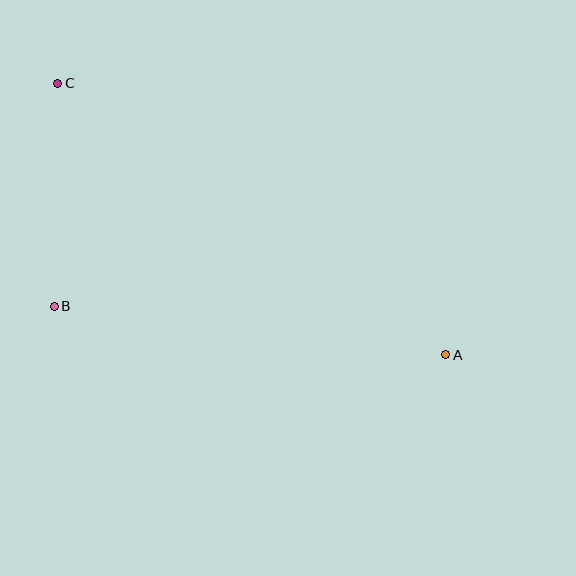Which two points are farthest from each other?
Points A and C are farthest from each other.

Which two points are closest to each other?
Points B and C are closest to each other.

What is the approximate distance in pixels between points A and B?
The distance between A and B is approximately 394 pixels.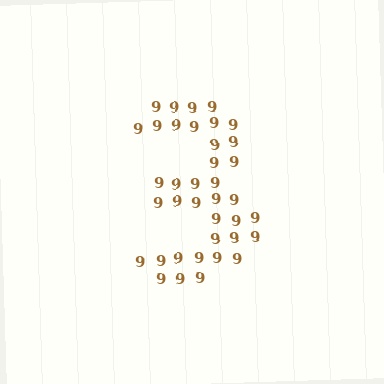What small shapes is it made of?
It is made of small digit 9's.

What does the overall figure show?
The overall figure shows the digit 3.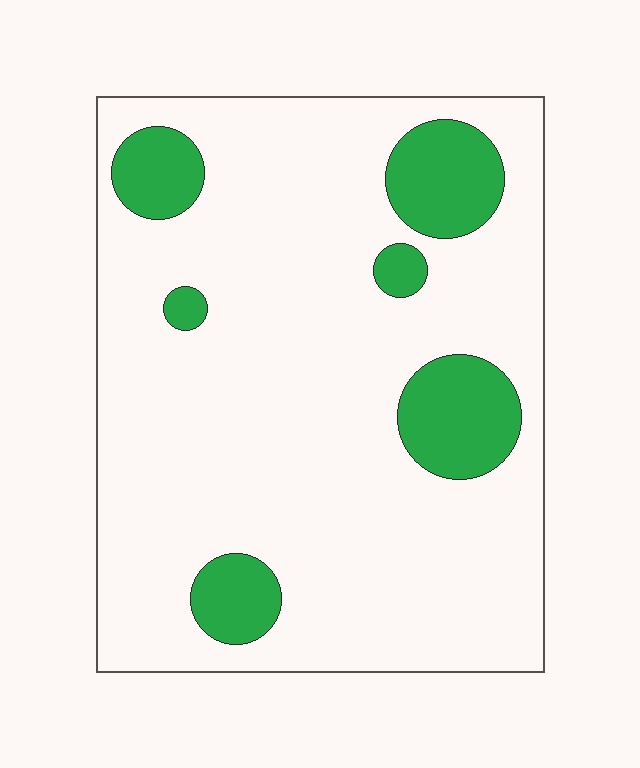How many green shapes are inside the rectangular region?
6.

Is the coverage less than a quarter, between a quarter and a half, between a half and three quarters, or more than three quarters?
Less than a quarter.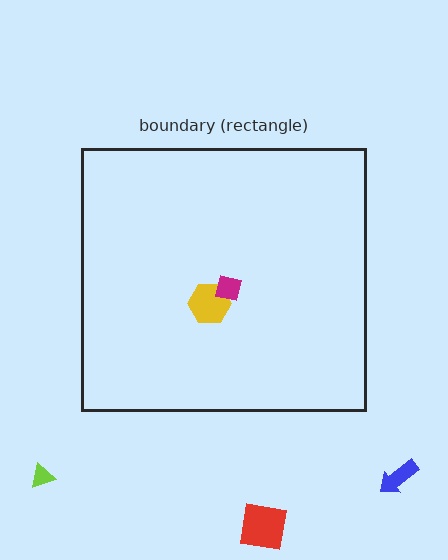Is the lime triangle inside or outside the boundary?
Outside.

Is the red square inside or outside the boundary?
Outside.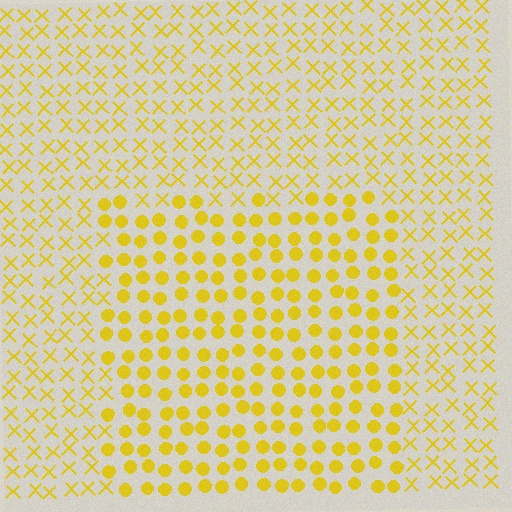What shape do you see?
I see a rectangle.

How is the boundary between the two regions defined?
The boundary is defined by a change in element shape: circles inside vs. X marks outside. All elements share the same color and spacing.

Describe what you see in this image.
The image is filled with small yellow elements arranged in a uniform grid. A rectangle-shaped region contains circles, while the surrounding area contains X marks. The boundary is defined purely by the change in element shape.